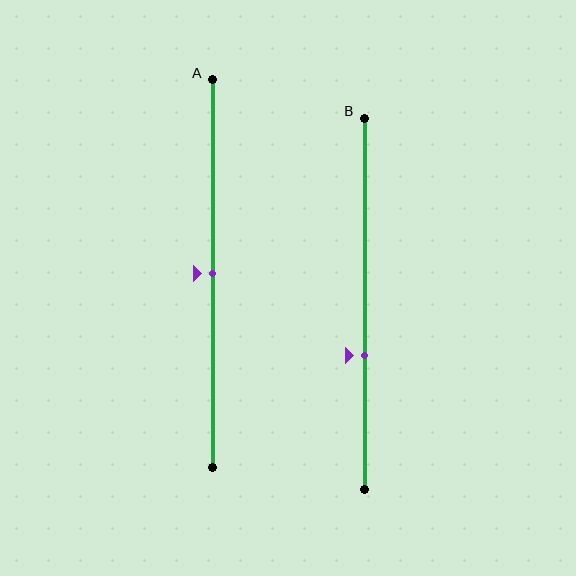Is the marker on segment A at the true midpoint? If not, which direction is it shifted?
Yes, the marker on segment A is at the true midpoint.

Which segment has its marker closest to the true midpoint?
Segment A has its marker closest to the true midpoint.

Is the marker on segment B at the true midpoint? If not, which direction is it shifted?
No, the marker on segment B is shifted downward by about 14% of the segment length.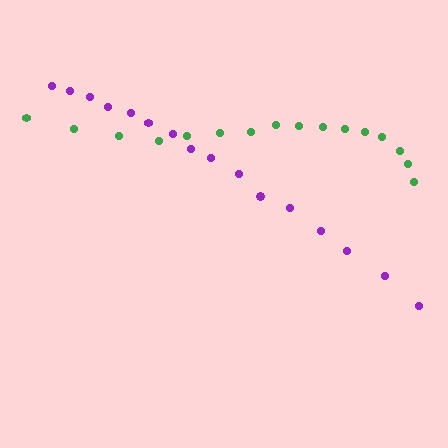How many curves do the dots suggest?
There are 2 distinct paths.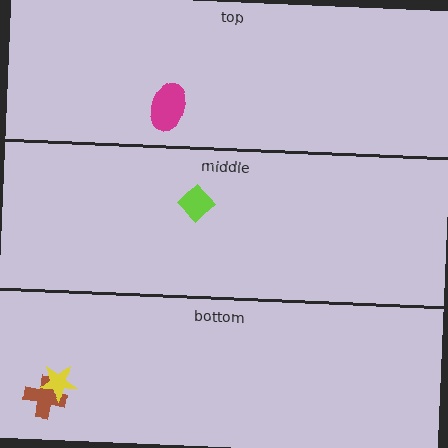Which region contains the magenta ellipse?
The top region.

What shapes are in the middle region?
The lime diamond.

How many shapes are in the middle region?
1.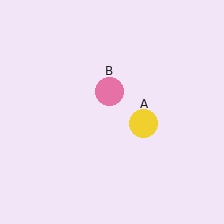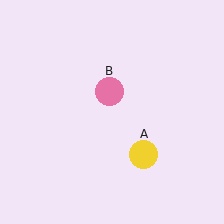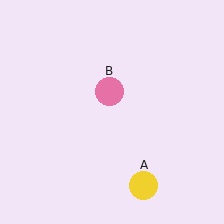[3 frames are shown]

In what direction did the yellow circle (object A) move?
The yellow circle (object A) moved down.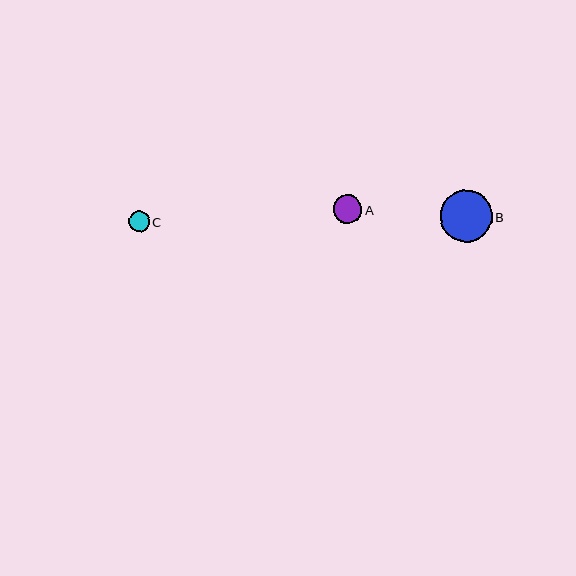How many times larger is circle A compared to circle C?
Circle A is approximately 1.3 times the size of circle C.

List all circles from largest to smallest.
From largest to smallest: B, A, C.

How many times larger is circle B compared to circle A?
Circle B is approximately 1.8 times the size of circle A.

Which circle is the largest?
Circle B is the largest with a size of approximately 51 pixels.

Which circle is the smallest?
Circle C is the smallest with a size of approximately 21 pixels.